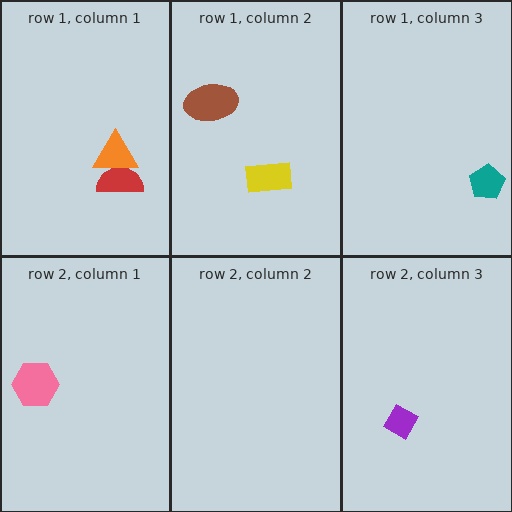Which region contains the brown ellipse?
The row 1, column 2 region.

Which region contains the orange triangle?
The row 1, column 1 region.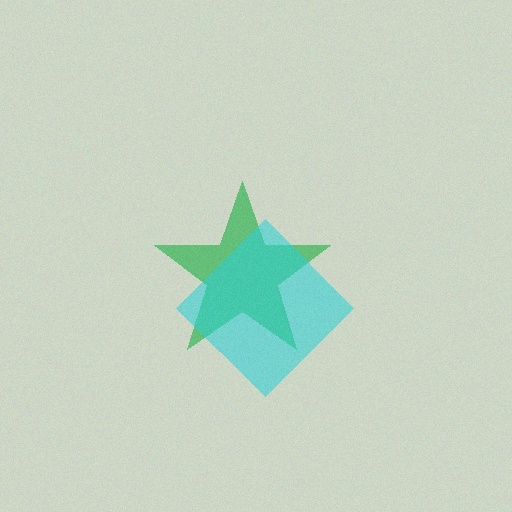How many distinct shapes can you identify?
There are 2 distinct shapes: a green star, a cyan diamond.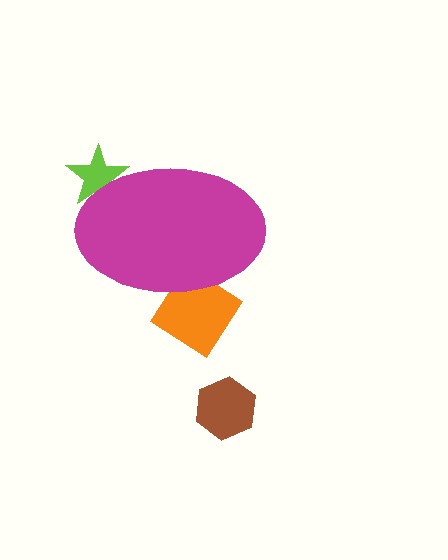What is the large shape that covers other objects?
A magenta ellipse.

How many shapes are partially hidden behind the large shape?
2 shapes are partially hidden.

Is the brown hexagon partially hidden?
No, the brown hexagon is fully visible.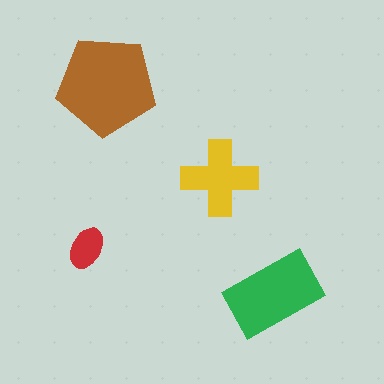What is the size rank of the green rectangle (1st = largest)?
2nd.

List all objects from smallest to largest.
The red ellipse, the yellow cross, the green rectangle, the brown pentagon.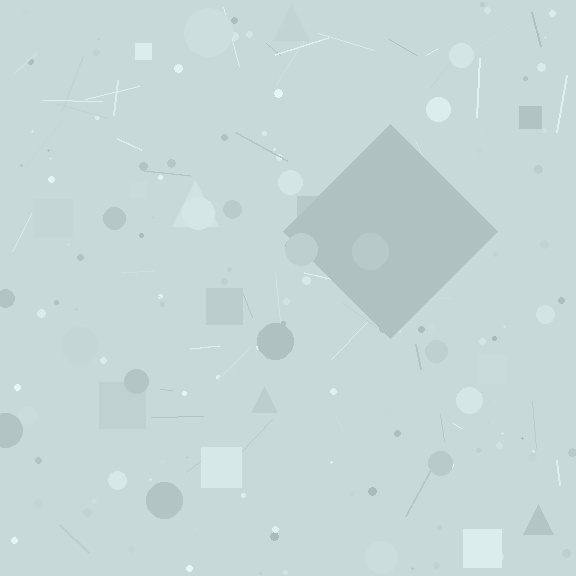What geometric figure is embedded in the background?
A diamond is embedded in the background.